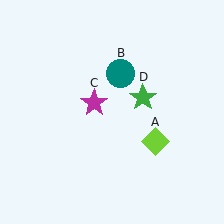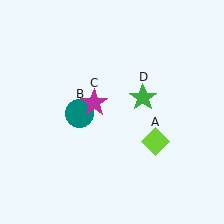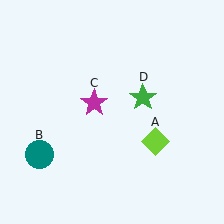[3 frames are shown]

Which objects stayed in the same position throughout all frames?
Lime diamond (object A) and magenta star (object C) and green star (object D) remained stationary.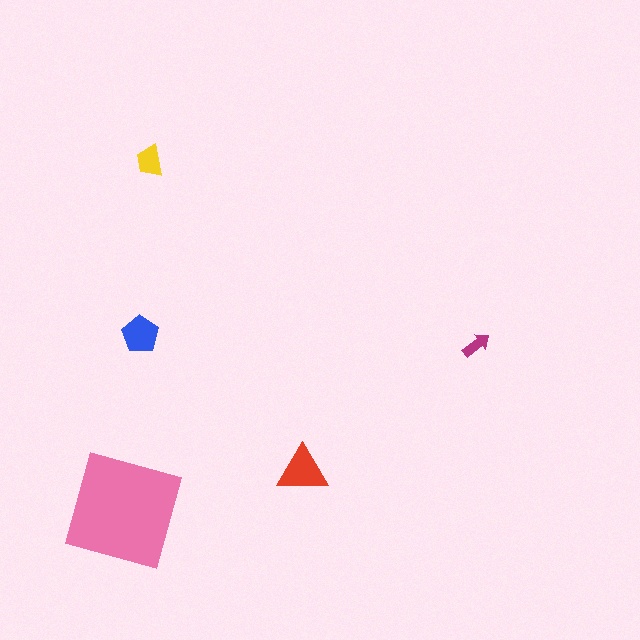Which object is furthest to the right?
The magenta arrow is rightmost.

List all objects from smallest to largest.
The magenta arrow, the yellow trapezoid, the blue pentagon, the red triangle, the pink square.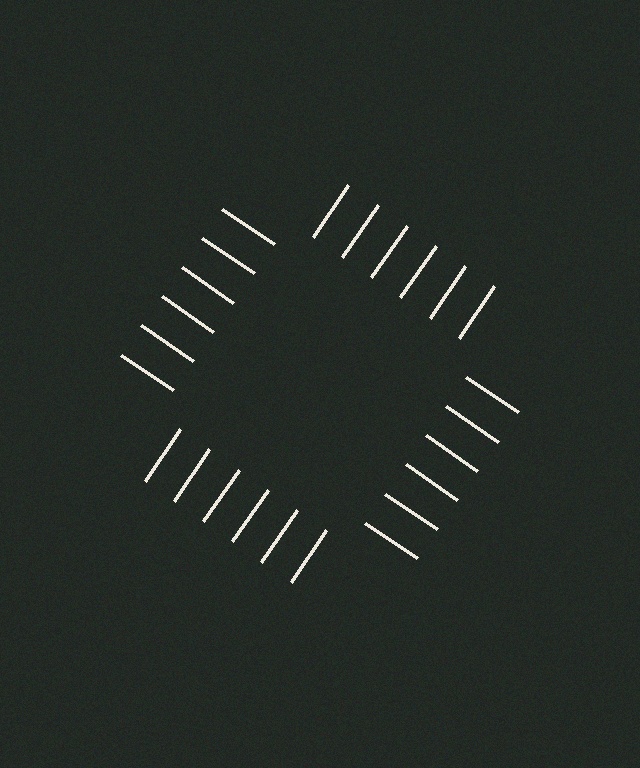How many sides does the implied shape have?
4 sides — the line-ends trace a square.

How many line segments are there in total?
24 — 6 along each of the 4 edges.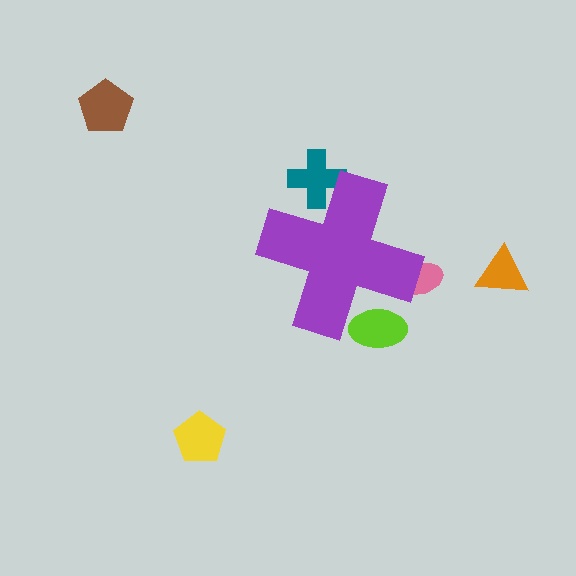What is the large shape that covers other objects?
A purple cross.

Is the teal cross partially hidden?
Yes, the teal cross is partially hidden behind the purple cross.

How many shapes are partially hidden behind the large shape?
3 shapes are partially hidden.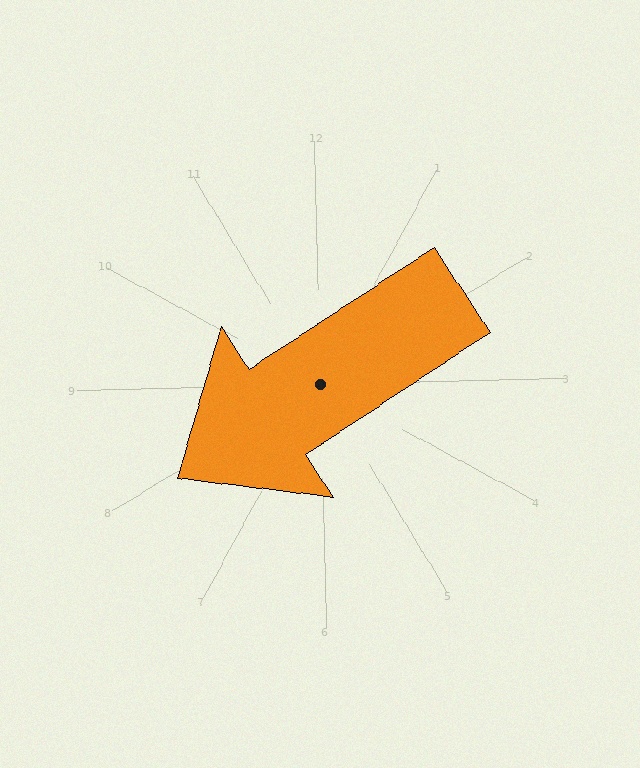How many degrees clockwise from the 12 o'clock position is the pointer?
Approximately 238 degrees.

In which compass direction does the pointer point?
Southwest.